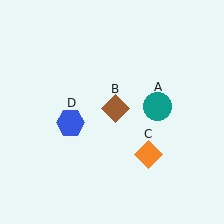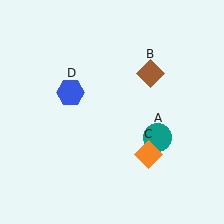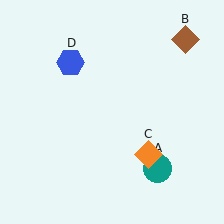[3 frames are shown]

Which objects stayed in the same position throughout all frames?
Orange diamond (object C) remained stationary.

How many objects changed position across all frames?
3 objects changed position: teal circle (object A), brown diamond (object B), blue hexagon (object D).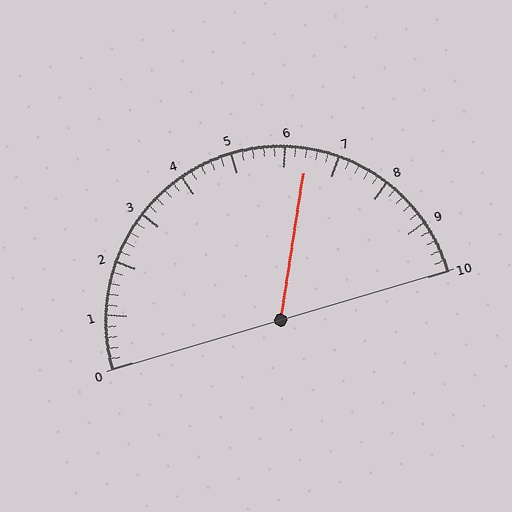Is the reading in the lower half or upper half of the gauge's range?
The reading is in the upper half of the range (0 to 10).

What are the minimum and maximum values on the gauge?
The gauge ranges from 0 to 10.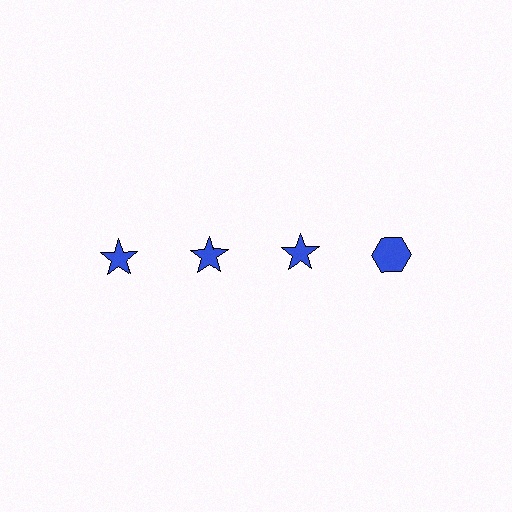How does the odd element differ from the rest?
It has a different shape: hexagon instead of star.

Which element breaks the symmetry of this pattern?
The blue hexagon in the top row, second from right column breaks the symmetry. All other shapes are blue stars.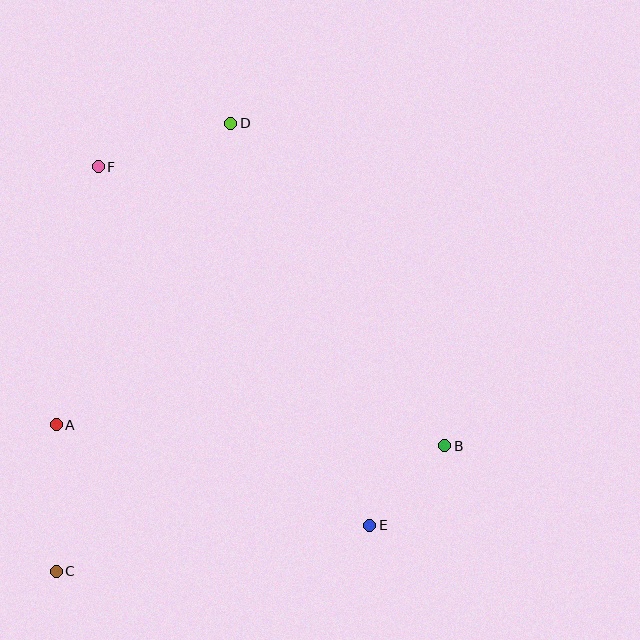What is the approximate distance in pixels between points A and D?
The distance between A and D is approximately 348 pixels.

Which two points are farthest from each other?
Points C and D are farthest from each other.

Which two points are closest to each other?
Points B and E are closest to each other.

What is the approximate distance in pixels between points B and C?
The distance between B and C is approximately 408 pixels.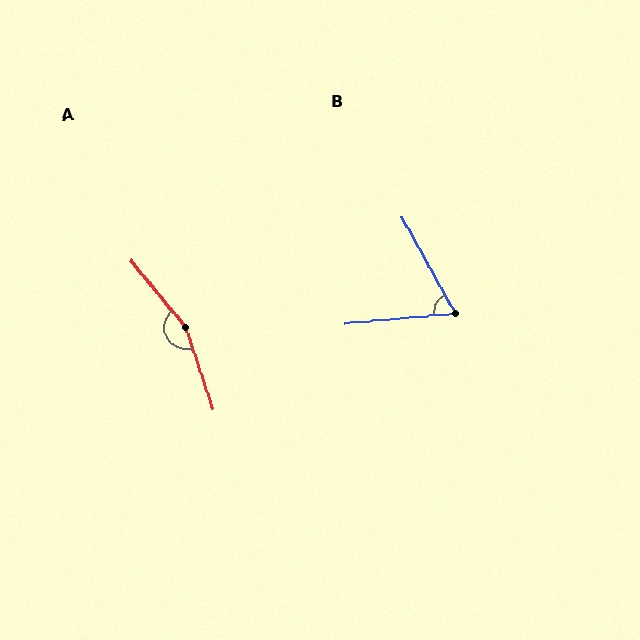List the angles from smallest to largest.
B (67°), A (159°).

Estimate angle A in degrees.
Approximately 159 degrees.